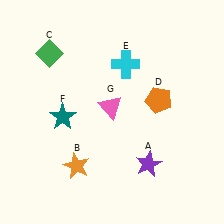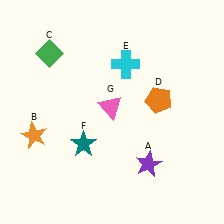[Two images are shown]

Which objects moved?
The objects that moved are: the orange star (B), the teal star (F).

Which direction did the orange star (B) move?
The orange star (B) moved left.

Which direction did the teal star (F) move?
The teal star (F) moved down.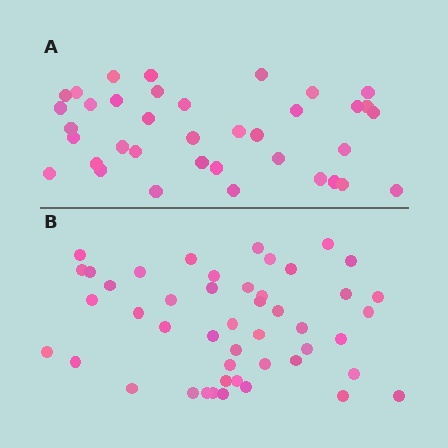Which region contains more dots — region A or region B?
Region B (the bottom region) has more dots.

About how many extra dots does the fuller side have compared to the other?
Region B has roughly 10 or so more dots than region A.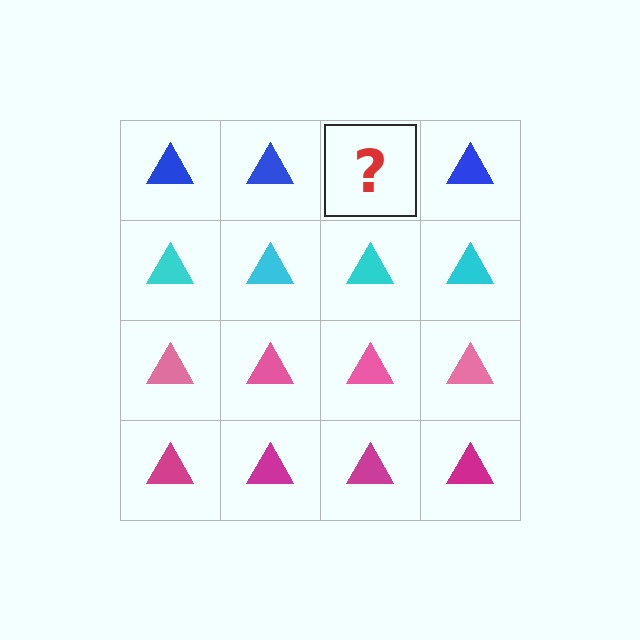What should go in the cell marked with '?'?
The missing cell should contain a blue triangle.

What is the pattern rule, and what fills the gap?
The rule is that each row has a consistent color. The gap should be filled with a blue triangle.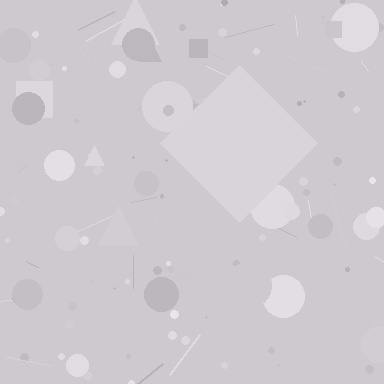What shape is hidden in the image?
A diamond is hidden in the image.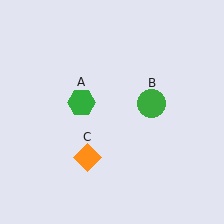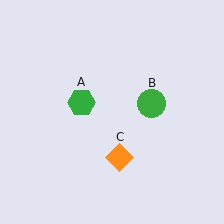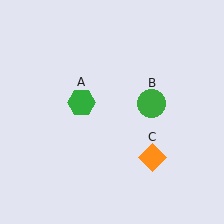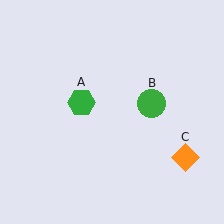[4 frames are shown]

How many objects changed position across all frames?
1 object changed position: orange diamond (object C).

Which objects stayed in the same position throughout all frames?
Green hexagon (object A) and green circle (object B) remained stationary.